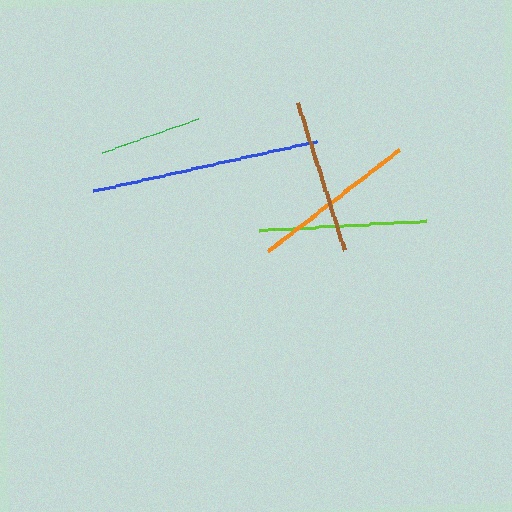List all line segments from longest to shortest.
From longest to shortest: blue, lime, orange, brown, green.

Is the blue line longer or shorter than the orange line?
The blue line is longer than the orange line.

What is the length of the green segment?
The green segment is approximately 102 pixels long.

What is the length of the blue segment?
The blue segment is approximately 229 pixels long.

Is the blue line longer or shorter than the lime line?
The blue line is longer than the lime line.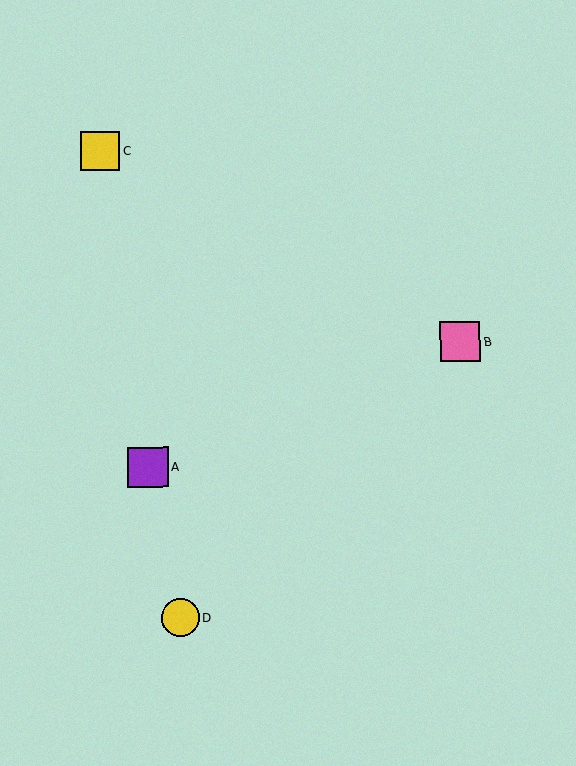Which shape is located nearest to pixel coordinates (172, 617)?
The yellow circle (labeled D) at (180, 618) is nearest to that location.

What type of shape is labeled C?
Shape C is a yellow square.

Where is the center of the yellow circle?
The center of the yellow circle is at (180, 618).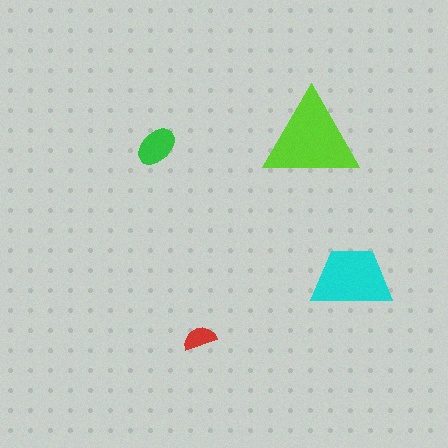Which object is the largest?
The lime triangle.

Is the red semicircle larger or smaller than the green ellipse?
Smaller.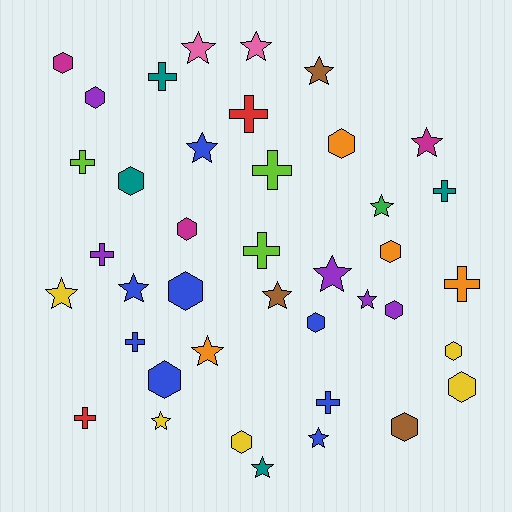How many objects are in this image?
There are 40 objects.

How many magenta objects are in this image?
There are 3 magenta objects.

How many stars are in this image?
There are 15 stars.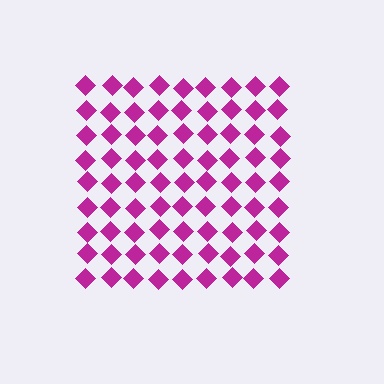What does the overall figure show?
The overall figure shows a square.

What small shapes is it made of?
It is made of small diamonds.